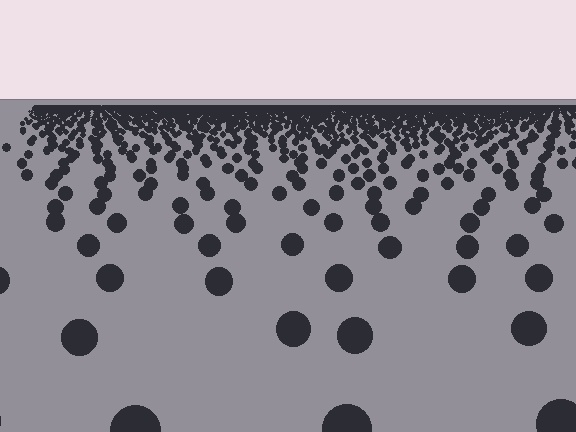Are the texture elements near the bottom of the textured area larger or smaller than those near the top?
Larger. Near the bottom, elements are closer to the viewer and appear at a bigger on-screen size.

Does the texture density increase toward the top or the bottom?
Density increases toward the top.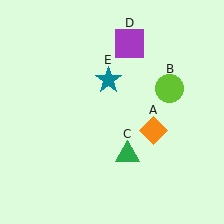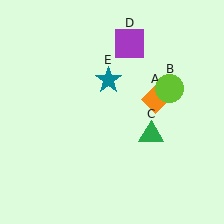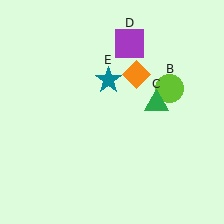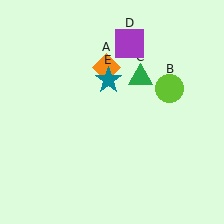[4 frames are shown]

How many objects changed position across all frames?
2 objects changed position: orange diamond (object A), green triangle (object C).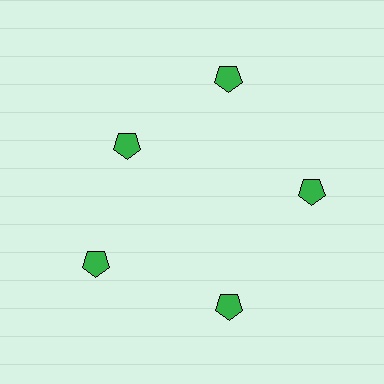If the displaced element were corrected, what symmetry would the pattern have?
It would have 5-fold rotational symmetry — the pattern would map onto itself every 72 degrees.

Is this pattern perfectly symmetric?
No. The 5 green pentagons are arranged in a ring, but one element near the 10 o'clock position is pulled inward toward the center, breaking the 5-fold rotational symmetry.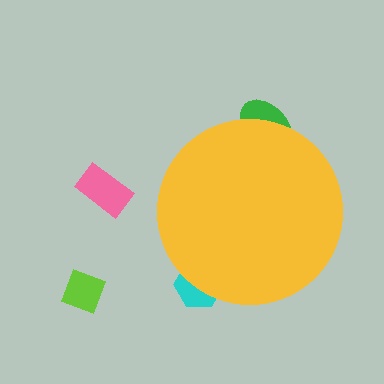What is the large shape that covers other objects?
A yellow circle.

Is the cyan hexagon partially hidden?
Yes, the cyan hexagon is partially hidden behind the yellow circle.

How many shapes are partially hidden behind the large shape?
2 shapes are partially hidden.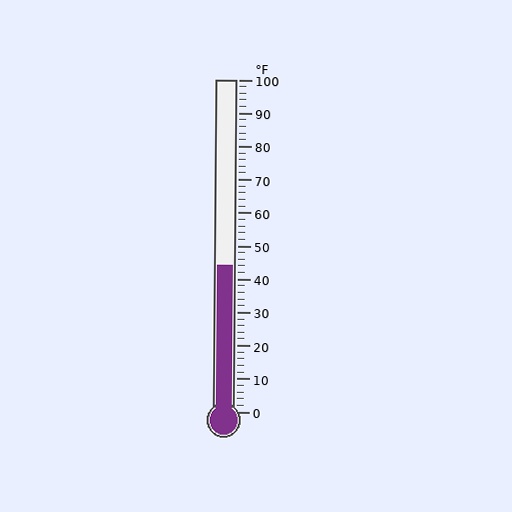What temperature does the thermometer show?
The thermometer shows approximately 44°F.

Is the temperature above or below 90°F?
The temperature is below 90°F.